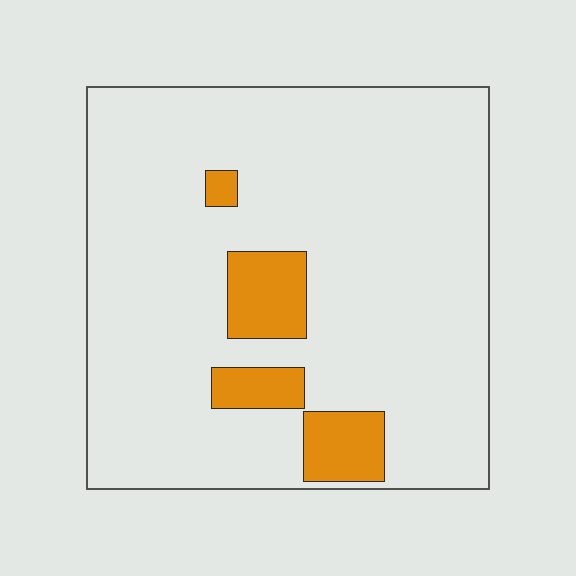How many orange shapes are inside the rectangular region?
4.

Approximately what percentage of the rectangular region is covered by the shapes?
Approximately 10%.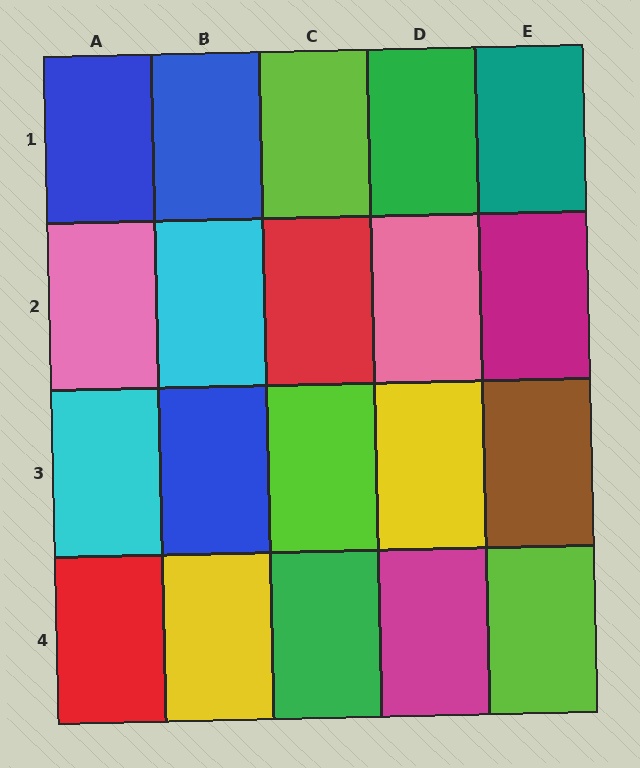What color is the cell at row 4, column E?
Lime.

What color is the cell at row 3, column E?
Brown.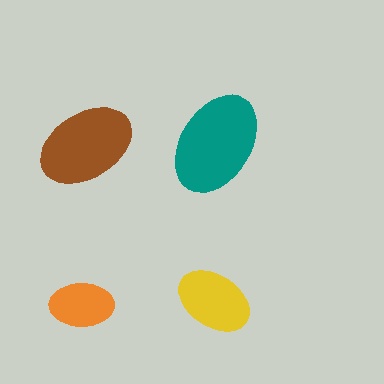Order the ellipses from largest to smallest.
the teal one, the brown one, the yellow one, the orange one.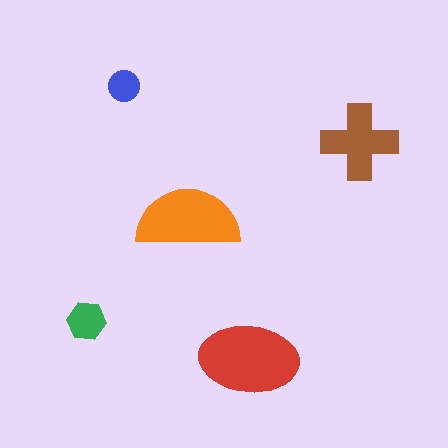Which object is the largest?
The red ellipse.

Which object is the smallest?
The blue circle.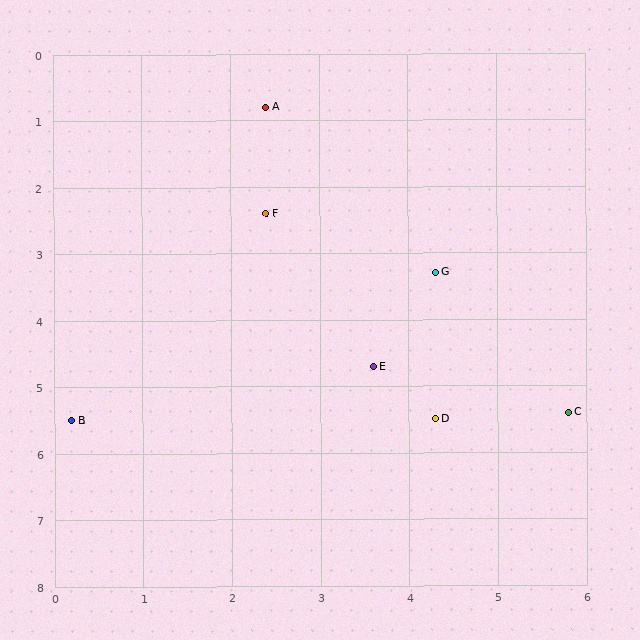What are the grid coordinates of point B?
Point B is at approximately (0.2, 5.5).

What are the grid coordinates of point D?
Point D is at approximately (4.3, 5.5).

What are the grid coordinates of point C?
Point C is at approximately (5.8, 5.4).